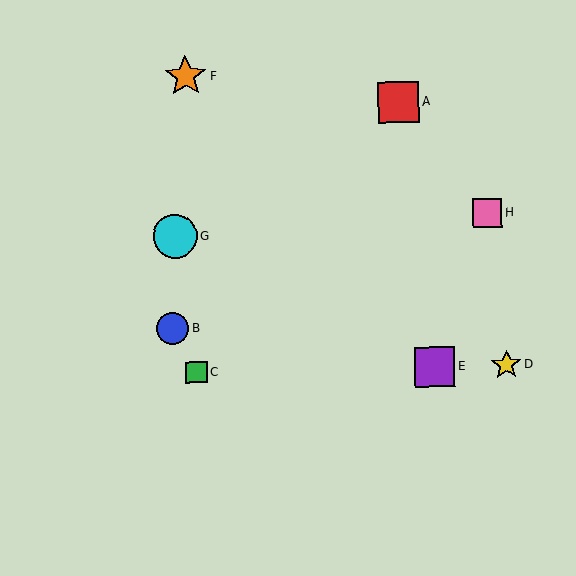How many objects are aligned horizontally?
3 objects (C, D, E) are aligned horizontally.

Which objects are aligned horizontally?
Objects C, D, E are aligned horizontally.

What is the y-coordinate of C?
Object C is at y≈373.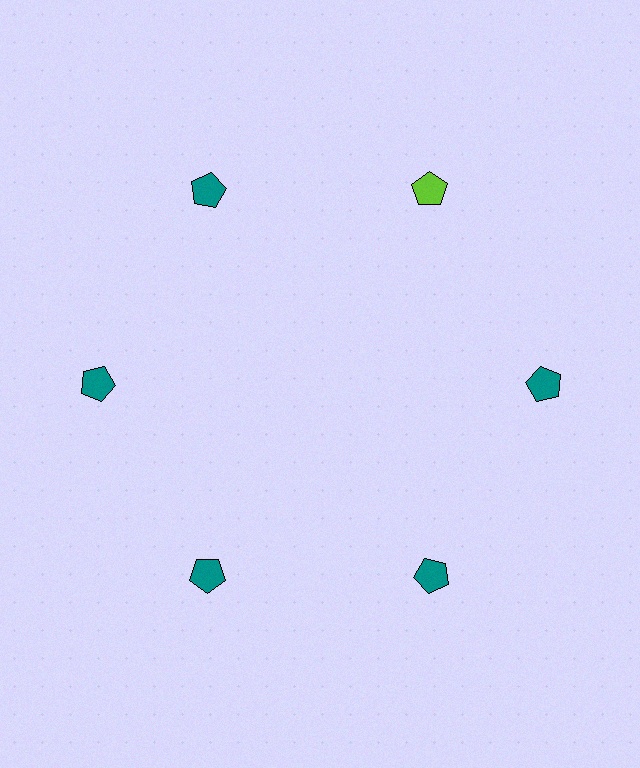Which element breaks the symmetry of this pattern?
The lime pentagon at roughly the 1 o'clock position breaks the symmetry. All other shapes are teal pentagons.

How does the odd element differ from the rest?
It has a different color: lime instead of teal.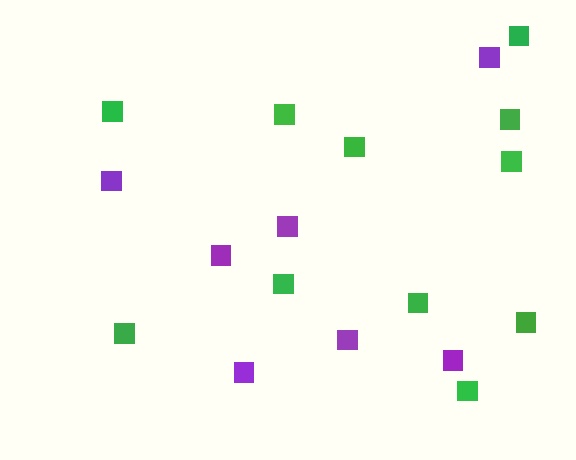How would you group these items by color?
There are 2 groups: one group of green squares (11) and one group of purple squares (7).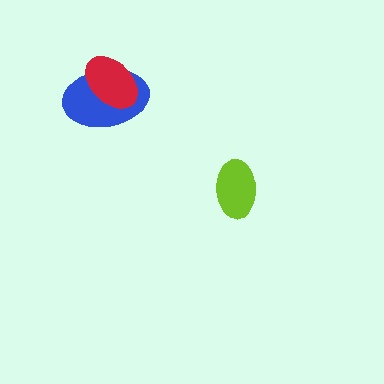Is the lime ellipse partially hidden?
No, no other shape covers it.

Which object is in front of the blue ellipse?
The red ellipse is in front of the blue ellipse.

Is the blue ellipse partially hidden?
Yes, it is partially covered by another shape.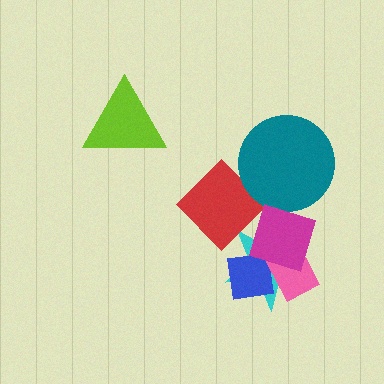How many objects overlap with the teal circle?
0 objects overlap with the teal circle.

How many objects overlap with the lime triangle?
0 objects overlap with the lime triangle.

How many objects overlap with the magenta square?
3 objects overlap with the magenta square.